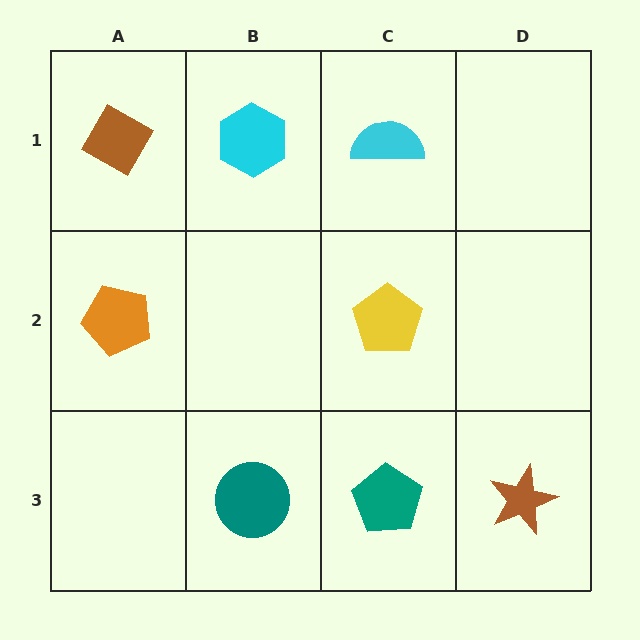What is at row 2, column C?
A yellow pentagon.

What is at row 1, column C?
A cyan semicircle.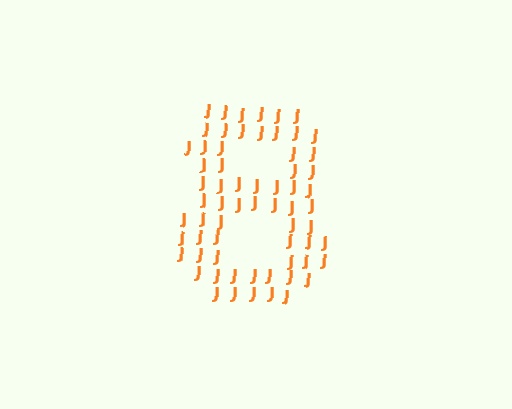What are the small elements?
The small elements are letter J's.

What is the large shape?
The large shape is the digit 8.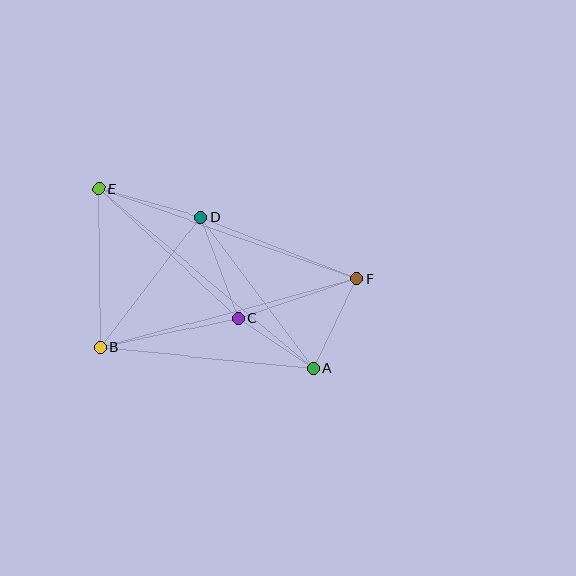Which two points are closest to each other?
Points A and C are closest to each other.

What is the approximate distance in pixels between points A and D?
The distance between A and D is approximately 188 pixels.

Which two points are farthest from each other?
Points A and E are farthest from each other.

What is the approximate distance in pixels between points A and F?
The distance between A and F is approximately 100 pixels.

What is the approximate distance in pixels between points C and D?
The distance between C and D is approximately 108 pixels.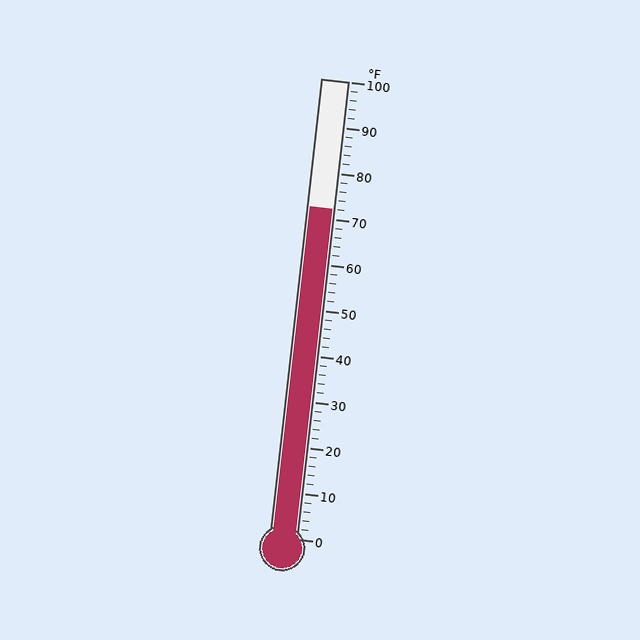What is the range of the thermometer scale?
The thermometer scale ranges from 0°F to 100°F.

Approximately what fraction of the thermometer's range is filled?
The thermometer is filled to approximately 70% of its range.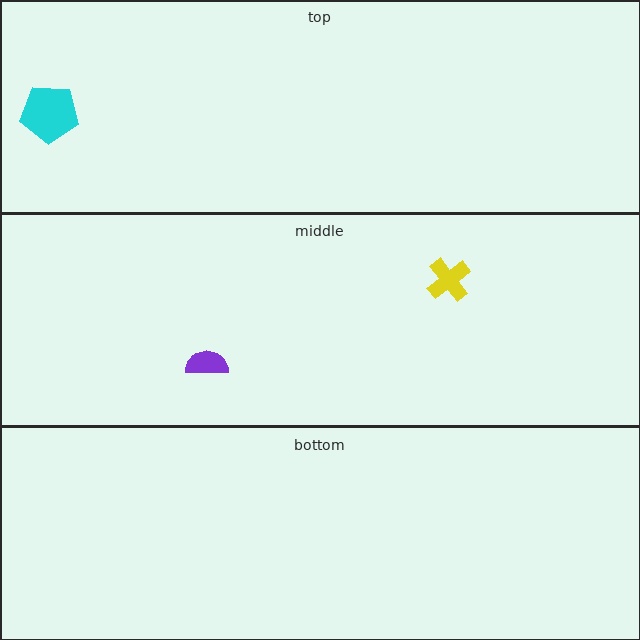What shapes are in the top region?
The cyan pentagon.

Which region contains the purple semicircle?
The middle region.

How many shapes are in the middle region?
2.